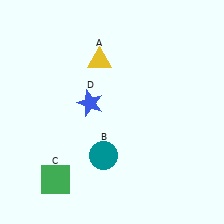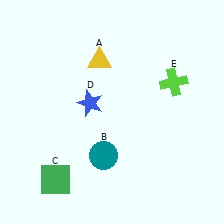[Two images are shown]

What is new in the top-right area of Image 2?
A lime cross (E) was added in the top-right area of Image 2.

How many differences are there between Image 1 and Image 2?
There is 1 difference between the two images.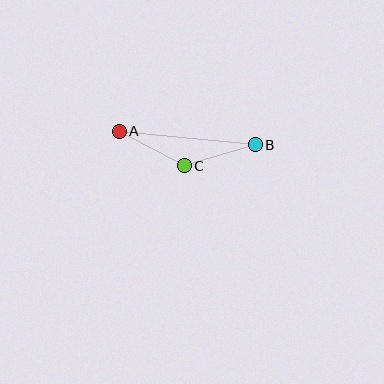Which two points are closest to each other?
Points A and C are closest to each other.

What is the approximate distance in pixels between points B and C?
The distance between B and C is approximately 74 pixels.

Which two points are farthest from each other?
Points A and B are farthest from each other.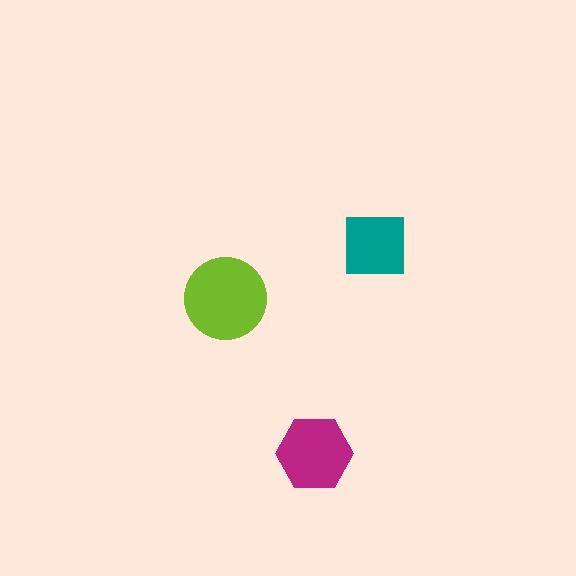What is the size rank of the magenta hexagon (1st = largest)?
2nd.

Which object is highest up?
The teal square is topmost.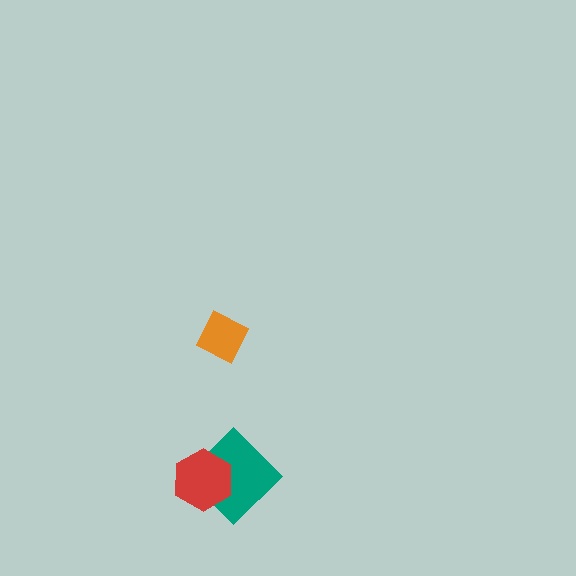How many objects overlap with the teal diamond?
1 object overlaps with the teal diamond.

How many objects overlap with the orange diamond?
0 objects overlap with the orange diamond.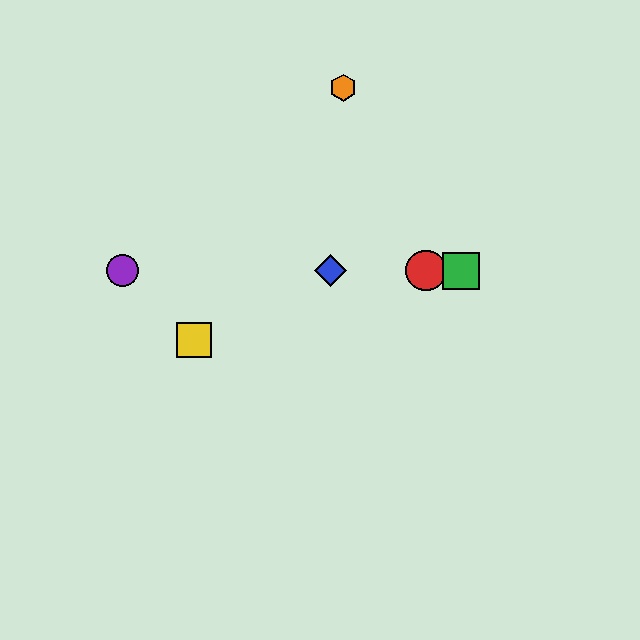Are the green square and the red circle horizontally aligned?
Yes, both are at y≈271.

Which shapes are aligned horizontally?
The red circle, the blue diamond, the green square, the purple circle are aligned horizontally.